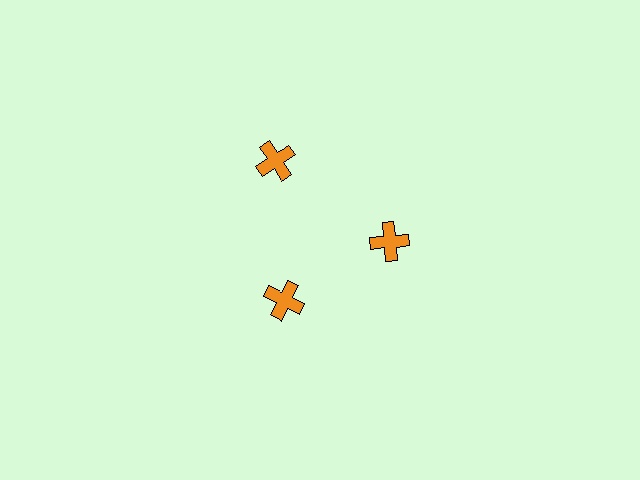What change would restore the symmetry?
The symmetry would be restored by moving it inward, back onto the ring so that all 3 crosses sit at equal angles and equal distance from the center.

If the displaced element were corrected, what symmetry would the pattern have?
It would have 3-fold rotational symmetry — the pattern would map onto itself every 120 degrees.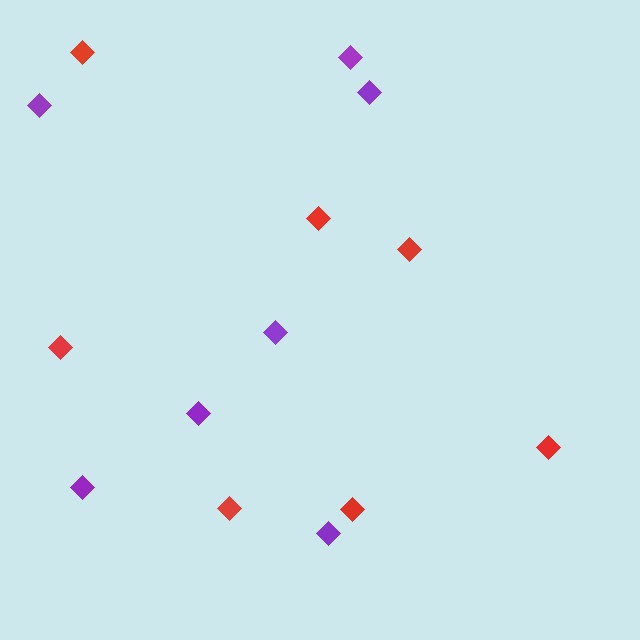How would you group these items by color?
There are 2 groups: one group of red diamonds (7) and one group of purple diamonds (7).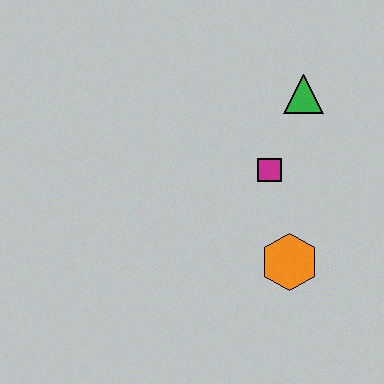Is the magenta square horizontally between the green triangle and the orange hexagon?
No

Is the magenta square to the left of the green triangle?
Yes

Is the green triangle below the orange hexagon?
No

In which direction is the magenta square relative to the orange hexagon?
The magenta square is above the orange hexagon.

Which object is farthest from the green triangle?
The orange hexagon is farthest from the green triangle.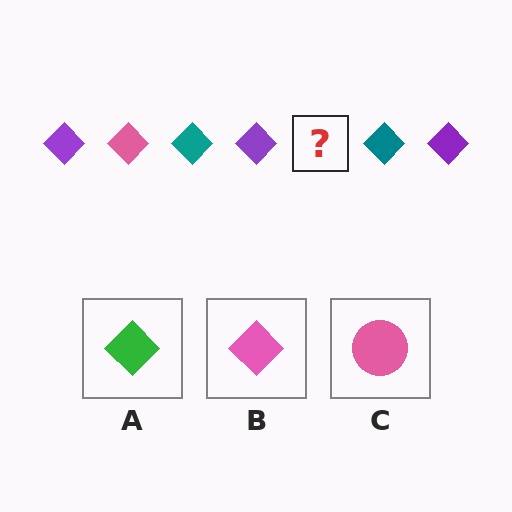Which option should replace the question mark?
Option B.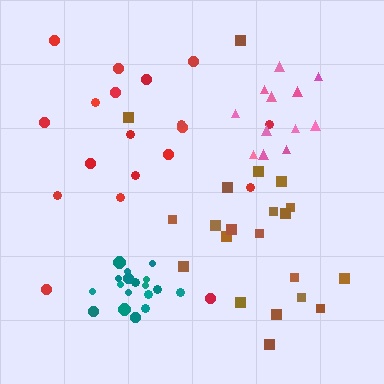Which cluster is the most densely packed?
Teal.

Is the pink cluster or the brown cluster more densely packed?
Pink.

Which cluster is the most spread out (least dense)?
Brown.